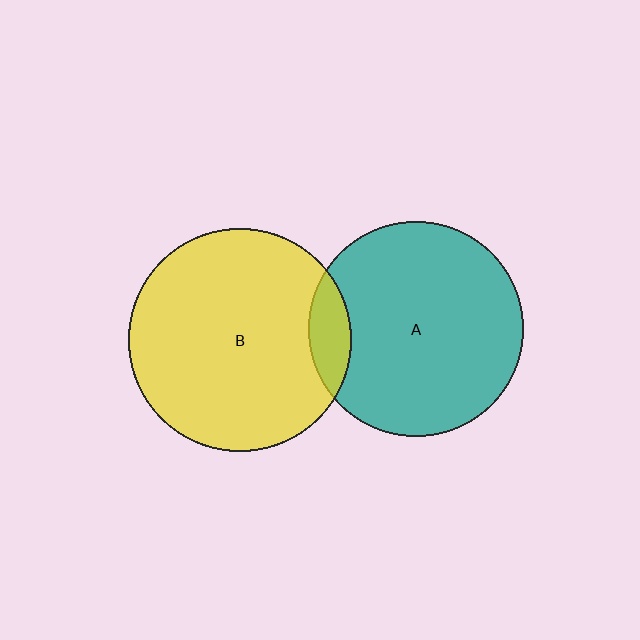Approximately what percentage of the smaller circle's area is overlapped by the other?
Approximately 10%.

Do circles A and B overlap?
Yes.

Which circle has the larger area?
Circle B (yellow).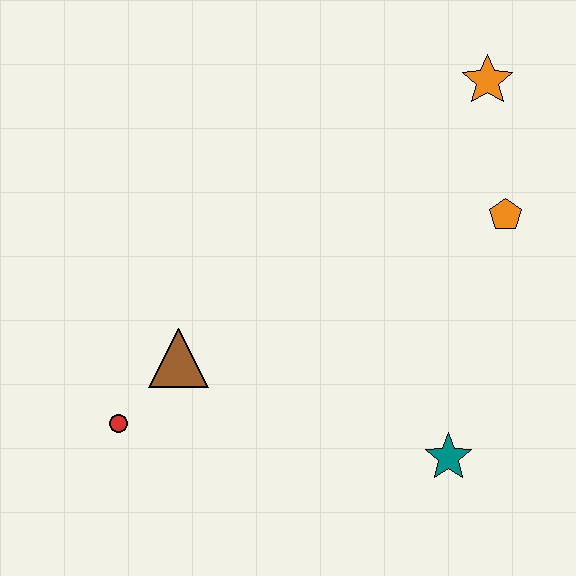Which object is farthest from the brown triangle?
The orange star is farthest from the brown triangle.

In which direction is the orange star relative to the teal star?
The orange star is above the teal star.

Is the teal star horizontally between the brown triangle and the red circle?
No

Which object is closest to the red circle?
The brown triangle is closest to the red circle.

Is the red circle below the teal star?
No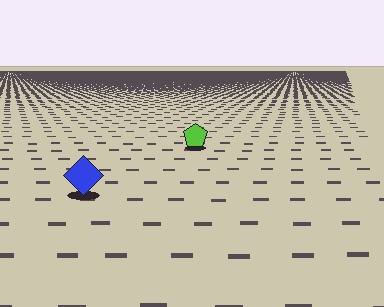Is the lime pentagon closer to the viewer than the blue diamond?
No. The blue diamond is closer — you can tell from the texture gradient: the ground texture is coarser near it.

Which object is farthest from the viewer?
The lime pentagon is farthest from the viewer. It appears smaller and the ground texture around it is denser.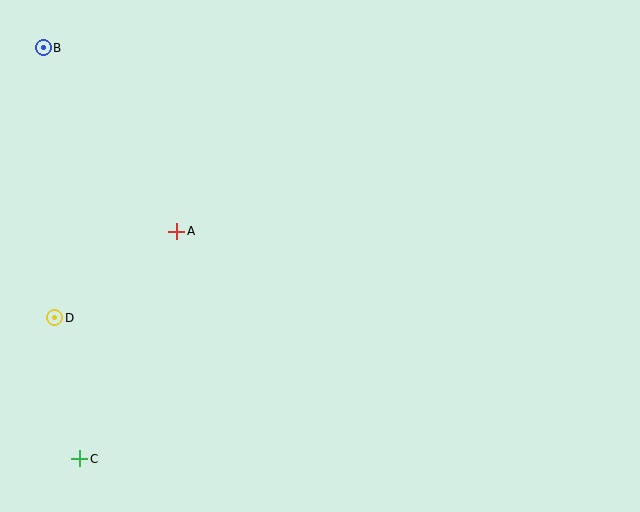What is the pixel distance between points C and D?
The distance between C and D is 143 pixels.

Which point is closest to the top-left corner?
Point B is closest to the top-left corner.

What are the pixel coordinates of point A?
Point A is at (177, 231).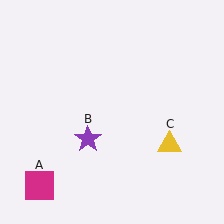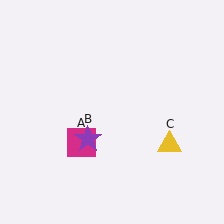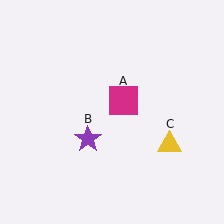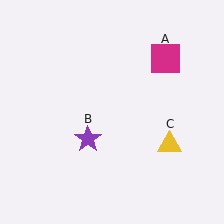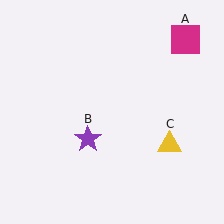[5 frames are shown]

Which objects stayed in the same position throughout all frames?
Purple star (object B) and yellow triangle (object C) remained stationary.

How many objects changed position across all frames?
1 object changed position: magenta square (object A).